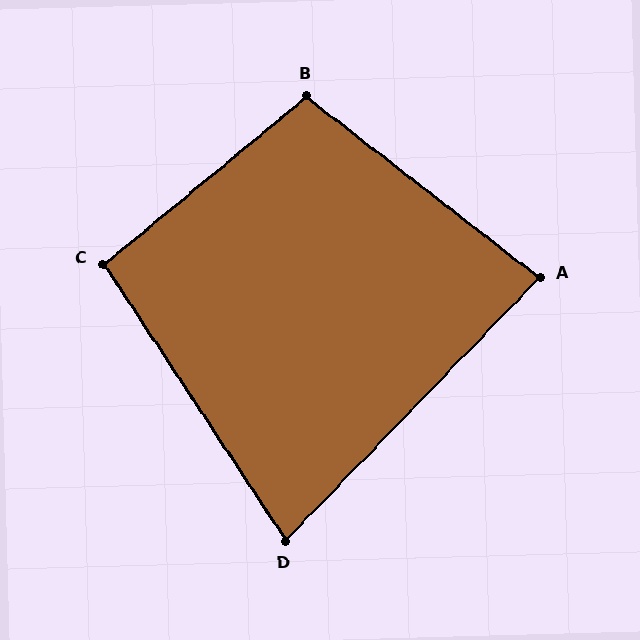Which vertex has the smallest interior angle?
D, at approximately 77 degrees.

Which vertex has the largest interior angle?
B, at approximately 103 degrees.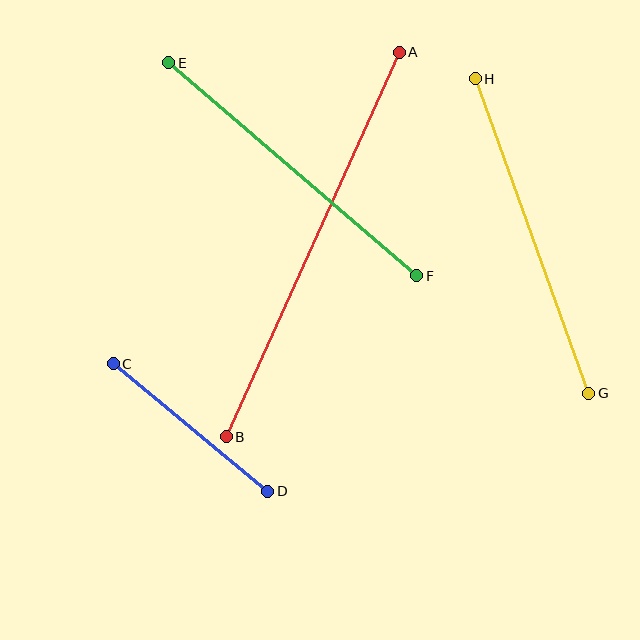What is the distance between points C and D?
The distance is approximately 200 pixels.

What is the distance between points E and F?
The distance is approximately 327 pixels.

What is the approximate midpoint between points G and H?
The midpoint is at approximately (532, 236) pixels.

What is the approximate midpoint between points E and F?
The midpoint is at approximately (293, 169) pixels.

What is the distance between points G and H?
The distance is approximately 335 pixels.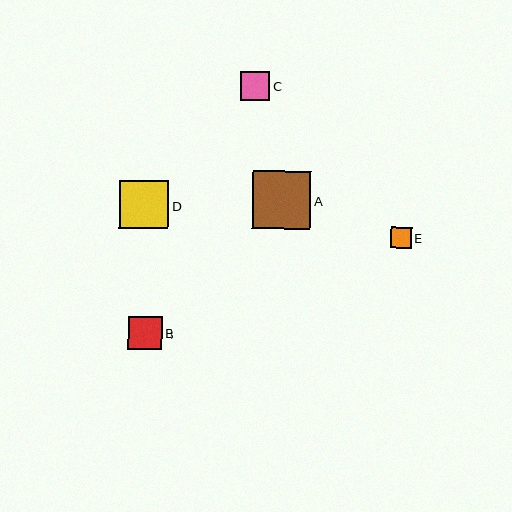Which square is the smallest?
Square E is the smallest with a size of approximately 20 pixels.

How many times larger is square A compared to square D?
Square A is approximately 1.2 times the size of square D.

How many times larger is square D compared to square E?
Square D is approximately 2.4 times the size of square E.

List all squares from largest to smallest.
From largest to smallest: A, D, B, C, E.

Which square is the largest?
Square A is the largest with a size of approximately 58 pixels.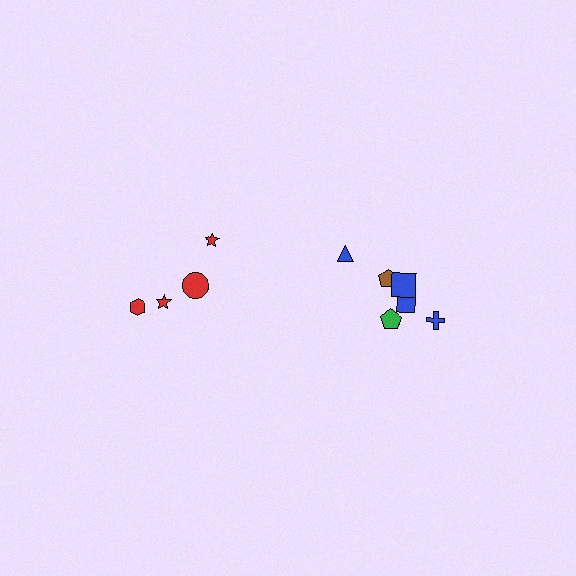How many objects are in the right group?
There are 6 objects.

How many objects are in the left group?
There are 4 objects.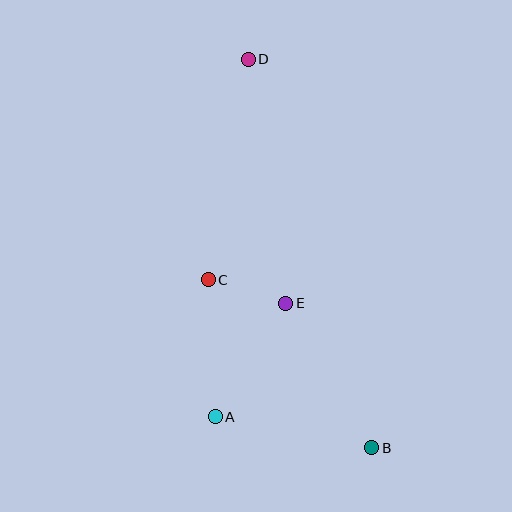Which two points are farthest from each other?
Points B and D are farthest from each other.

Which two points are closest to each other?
Points C and E are closest to each other.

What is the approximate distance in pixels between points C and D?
The distance between C and D is approximately 224 pixels.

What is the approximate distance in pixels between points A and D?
The distance between A and D is approximately 359 pixels.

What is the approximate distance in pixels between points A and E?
The distance between A and E is approximately 134 pixels.